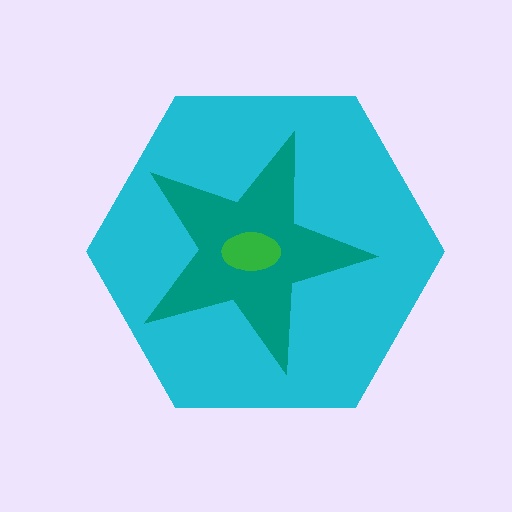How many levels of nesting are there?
3.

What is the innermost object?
The green ellipse.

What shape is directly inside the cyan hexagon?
The teal star.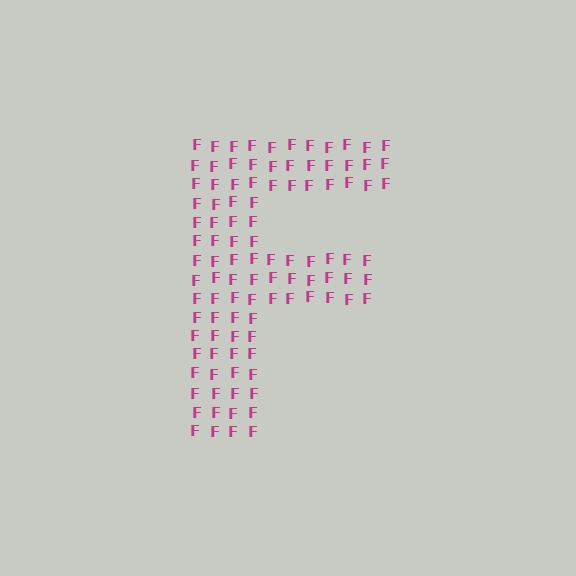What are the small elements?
The small elements are letter F's.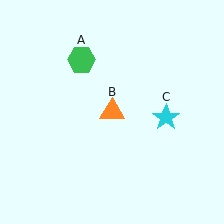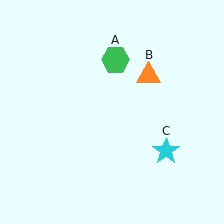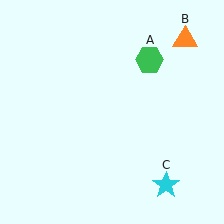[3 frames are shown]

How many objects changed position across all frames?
3 objects changed position: green hexagon (object A), orange triangle (object B), cyan star (object C).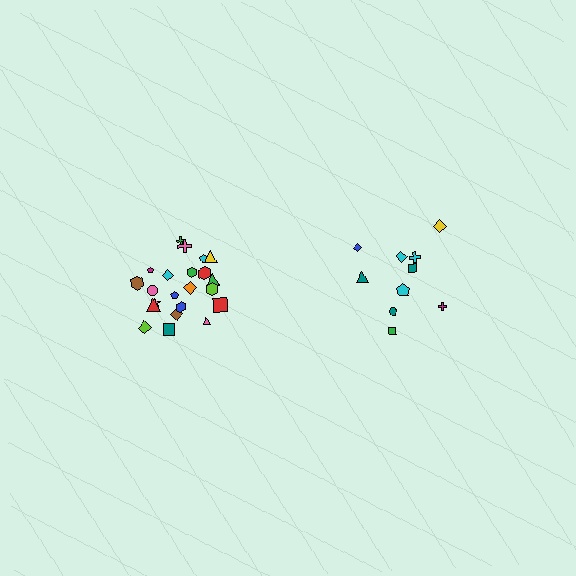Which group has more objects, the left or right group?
The left group.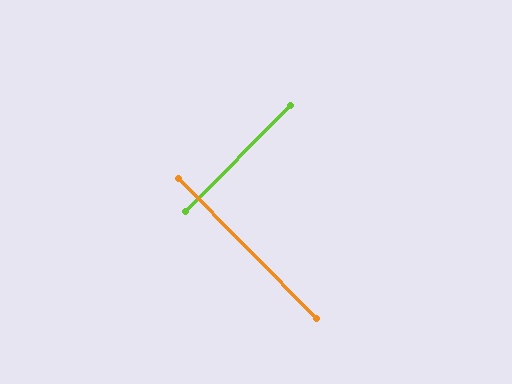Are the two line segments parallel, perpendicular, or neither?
Perpendicular — they meet at approximately 89°.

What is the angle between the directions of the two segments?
Approximately 89 degrees.